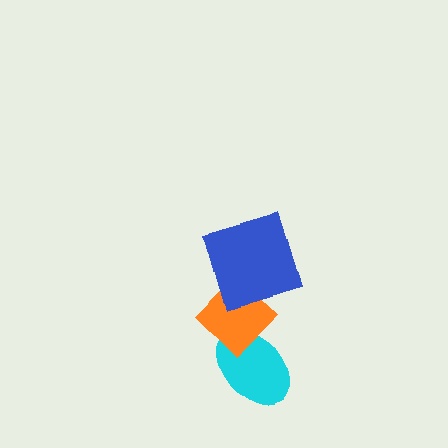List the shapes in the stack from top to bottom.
From top to bottom: the blue square, the orange diamond, the cyan ellipse.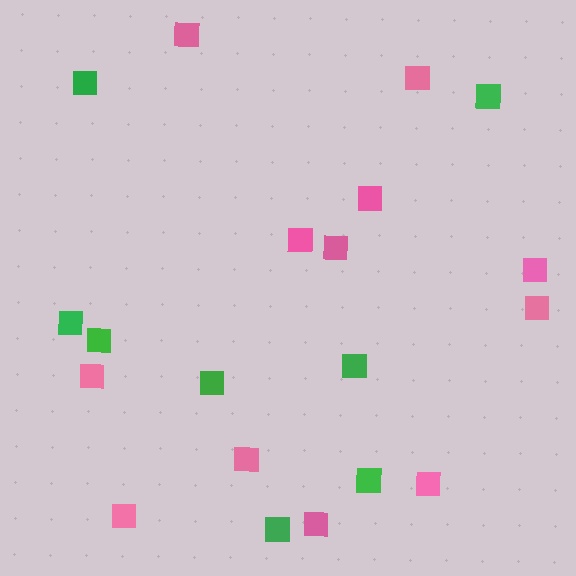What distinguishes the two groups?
There are 2 groups: one group of pink squares (12) and one group of green squares (8).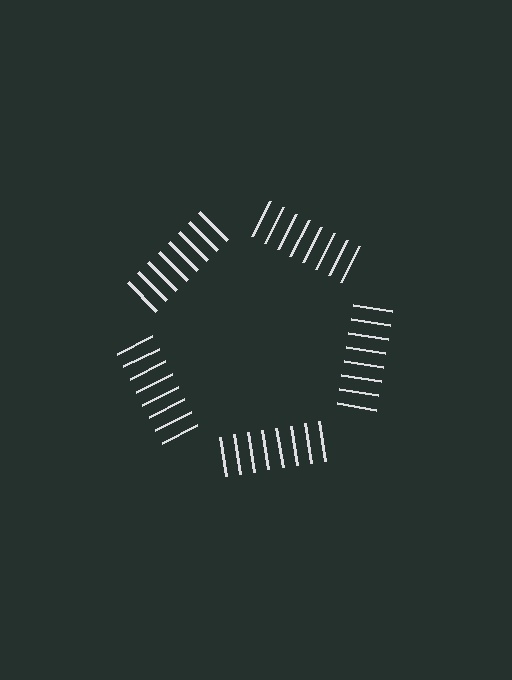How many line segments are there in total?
40 — 8 along each of the 5 edges.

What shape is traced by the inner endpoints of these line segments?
An illusory pentagon — the line segments terminate on its edges but no continuous stroke is drawn.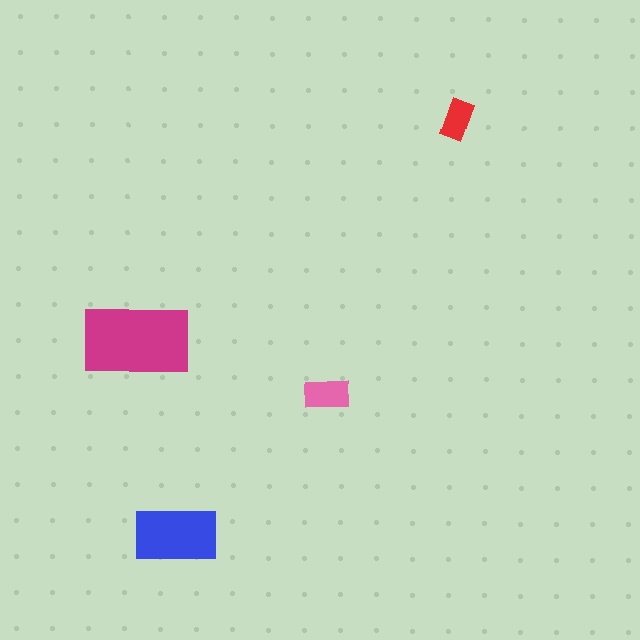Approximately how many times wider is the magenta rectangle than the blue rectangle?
About 1.5 times wider.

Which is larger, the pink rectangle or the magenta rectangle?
The magenta one.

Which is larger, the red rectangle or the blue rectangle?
The blue one.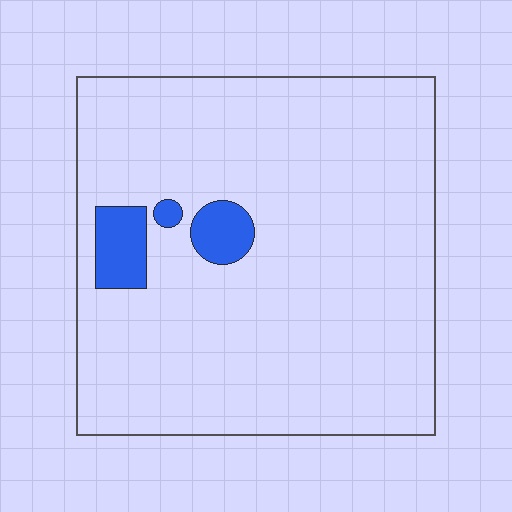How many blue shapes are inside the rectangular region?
3.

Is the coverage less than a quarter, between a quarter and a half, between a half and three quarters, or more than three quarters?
Less than a quarter.